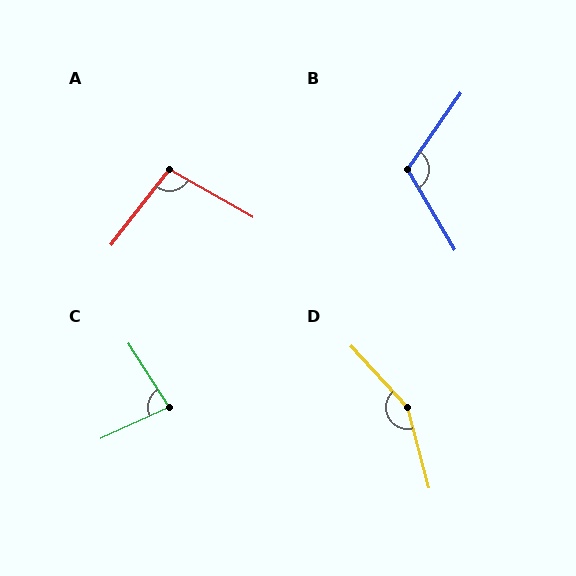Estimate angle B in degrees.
Approximately 115 degrees.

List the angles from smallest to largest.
C (82°), A (98°), B (115°), D (152°).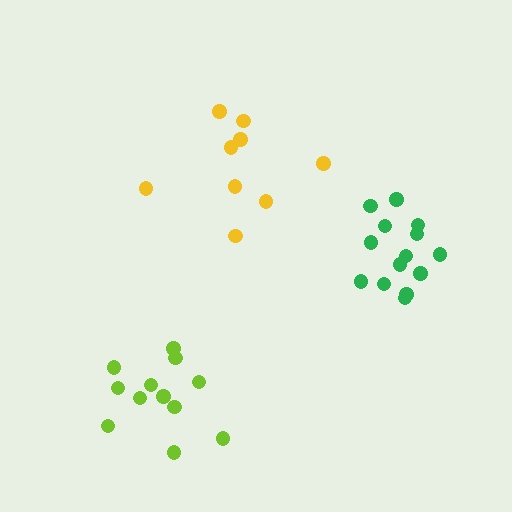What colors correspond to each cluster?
The clusters are colored: yellow, lime, green.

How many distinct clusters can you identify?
There are 3 distinct clusters.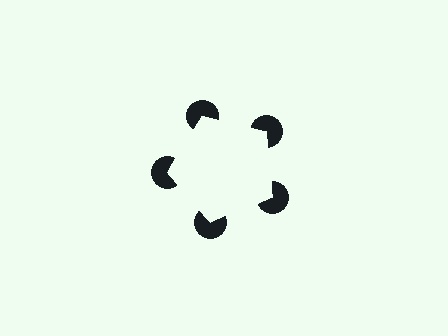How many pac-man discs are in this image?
There are 5 — one at each vertex of the illusory pentagon.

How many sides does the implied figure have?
5 sides.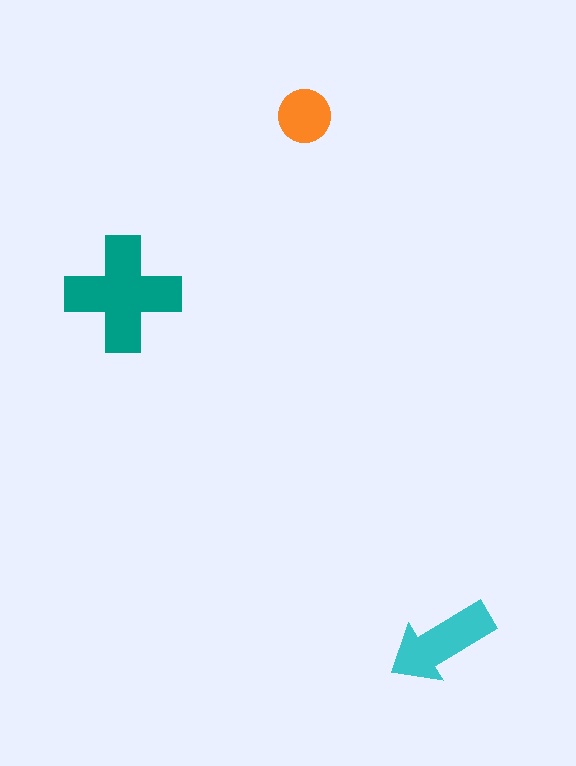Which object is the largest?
The teal cross.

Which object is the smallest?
The orange circle.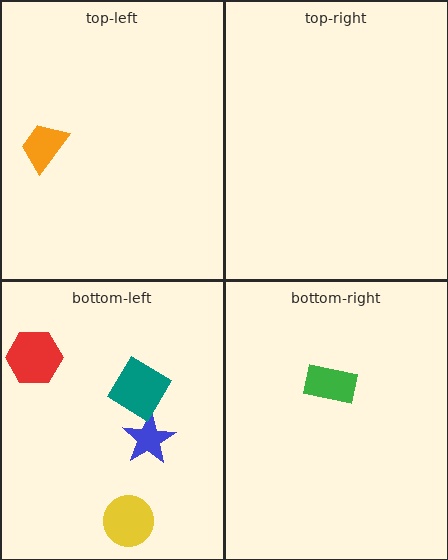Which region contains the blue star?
The bottom-left region.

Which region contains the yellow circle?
The bottom-left region.